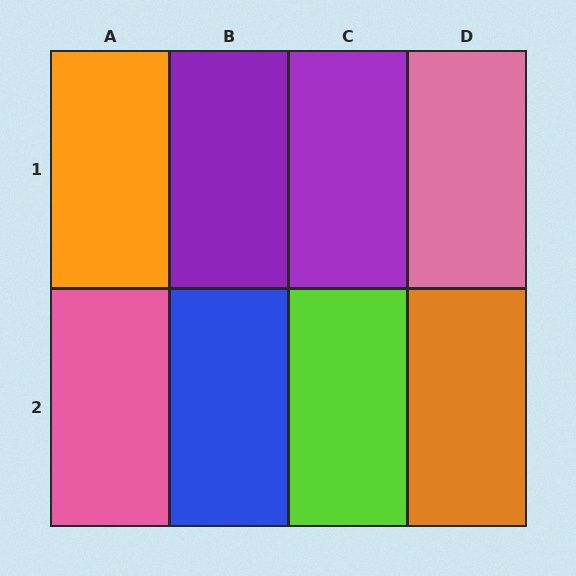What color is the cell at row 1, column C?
Purple.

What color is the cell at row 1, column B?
Purple.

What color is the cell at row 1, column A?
Orange.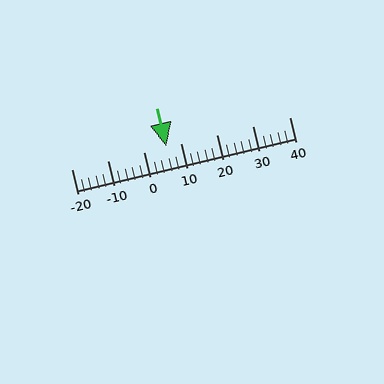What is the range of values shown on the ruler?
The ruler shows values from -20 to 40.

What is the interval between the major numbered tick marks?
The major tick marks are spaced 10 units apart.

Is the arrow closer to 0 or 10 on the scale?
The arrow is closer to 10.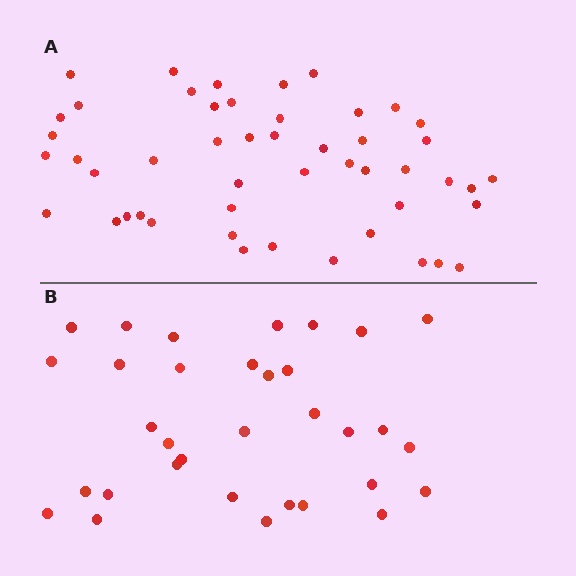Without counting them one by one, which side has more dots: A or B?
Region A (the top region) has more dots.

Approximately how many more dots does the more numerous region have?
Region A has approximately 15 more dots than region B.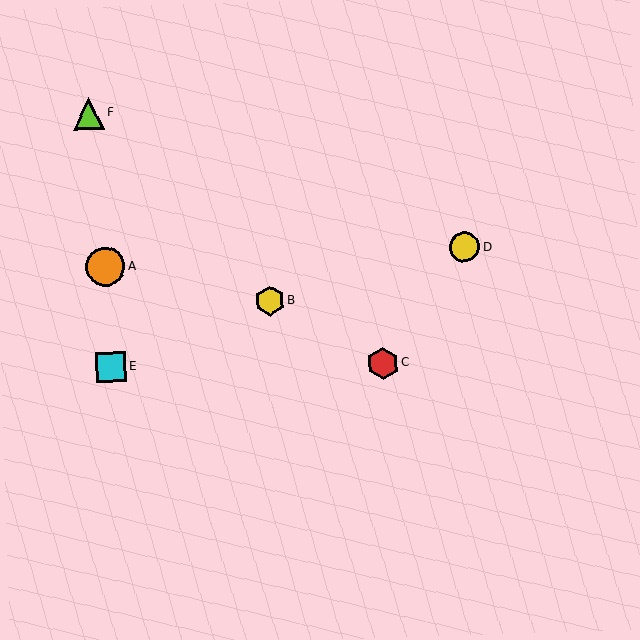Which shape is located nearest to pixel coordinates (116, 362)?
The cyan square (labeled E) at (111, 367) is nearest to that location.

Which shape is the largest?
The orange circle (labeled A) is the largest.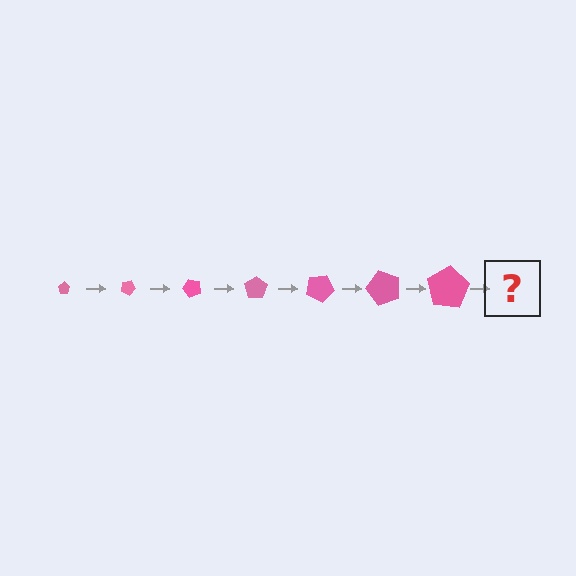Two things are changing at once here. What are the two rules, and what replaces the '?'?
The two rules are that the pentagon grows larger each step and it rotates 25 degrees each step. The '?' should be a pentagon, larger than the previous one and rotated 175 degrees from the start.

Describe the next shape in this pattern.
It should be a pentagon, larger than the previous one and rotated 175 degrees from the start.